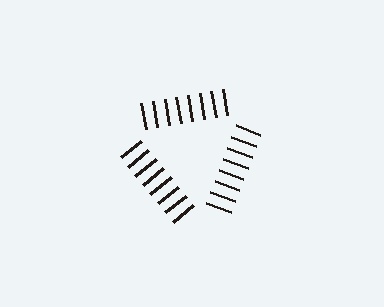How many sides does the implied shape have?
3 sides — the line-ends trace a triangle.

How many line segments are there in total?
24 — 8 along each of the 3 edges.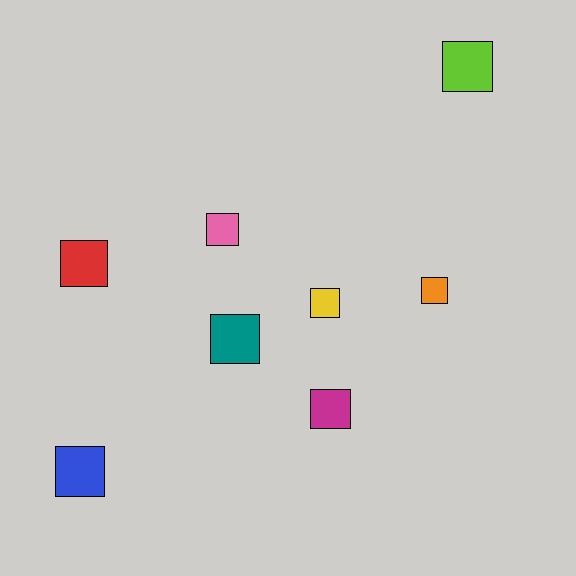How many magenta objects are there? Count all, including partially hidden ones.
There is 1 magenta object.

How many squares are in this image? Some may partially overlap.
There are 8 squares.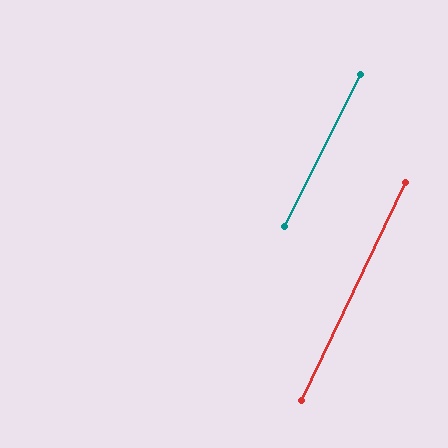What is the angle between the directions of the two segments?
Approximately 1 degree.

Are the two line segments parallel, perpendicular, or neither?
Parallel — their directions differ by only 0.9°.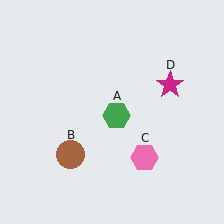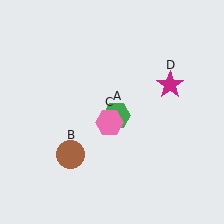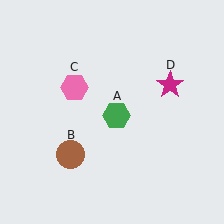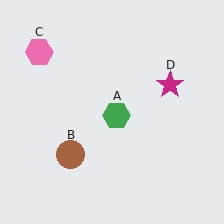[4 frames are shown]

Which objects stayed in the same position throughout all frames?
Green hexagon (object A) and brown circle (object B) and magenta star (object D) remained stationary.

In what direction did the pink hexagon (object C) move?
The pink hexagon (object C) moved up and to the left.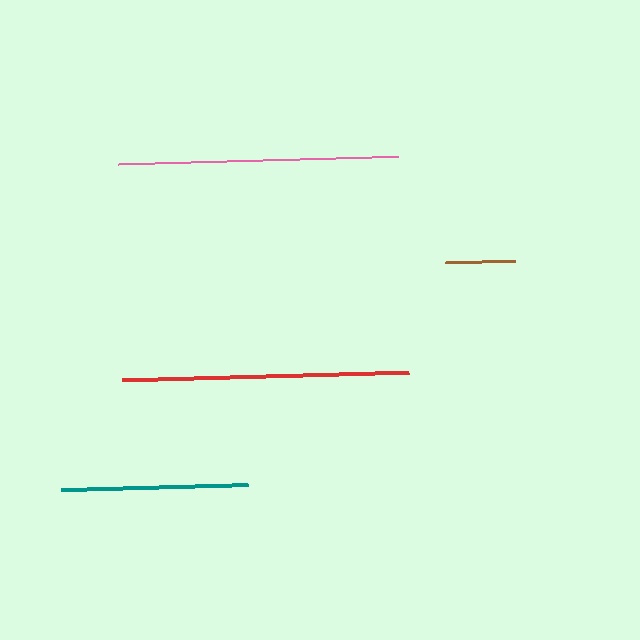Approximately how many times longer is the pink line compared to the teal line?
The pink line is approximately 1.5 times the length of the teal line.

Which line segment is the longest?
The red line is the longest at approximately 287 pixels.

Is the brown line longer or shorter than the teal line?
The teal line is longer than the brown line.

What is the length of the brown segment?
The brown segment is approximately 70 pixels long.